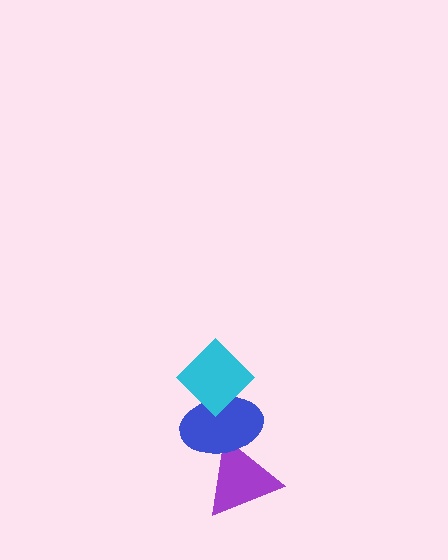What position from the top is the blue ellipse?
The blue ellipse is 2nd from the top.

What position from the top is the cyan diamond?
The cyan diamond is 1st from the top.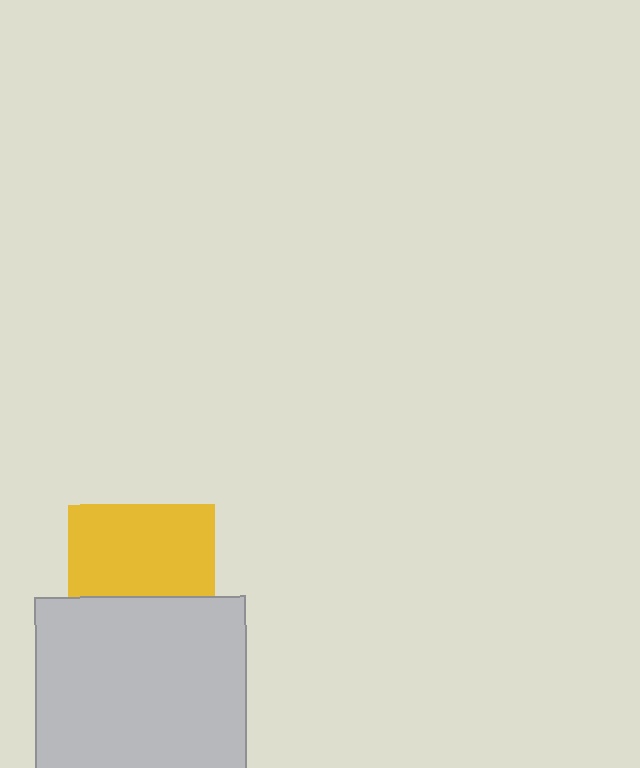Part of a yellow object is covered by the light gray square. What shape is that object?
It is a square.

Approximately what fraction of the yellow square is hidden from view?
Roughly 37% of the yellow square is hidden behind the light gray square.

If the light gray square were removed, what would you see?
You would see the complete yellow square.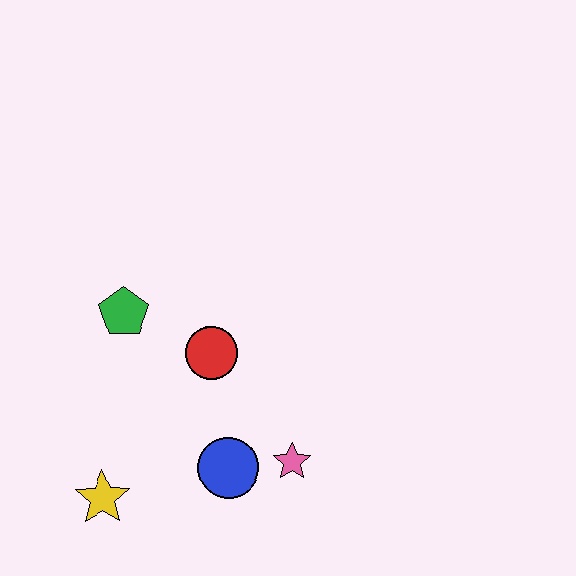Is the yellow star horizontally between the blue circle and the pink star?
No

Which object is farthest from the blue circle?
The green pentagon is farthest from the blue circle.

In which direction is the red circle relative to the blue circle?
The red circle is above the blue circle.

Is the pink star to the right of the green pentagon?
Yes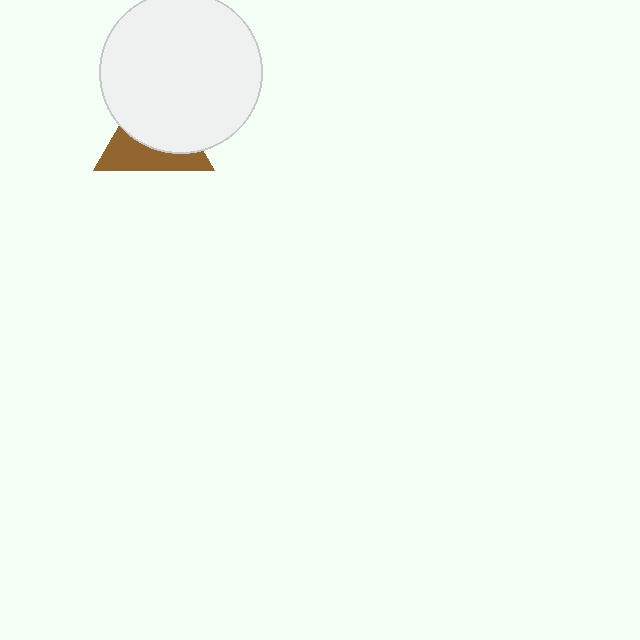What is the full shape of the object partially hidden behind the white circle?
The partially hidden object is a brown triangle.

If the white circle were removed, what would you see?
You would see the complete brown triangle.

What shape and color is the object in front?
The object in front is a white circle.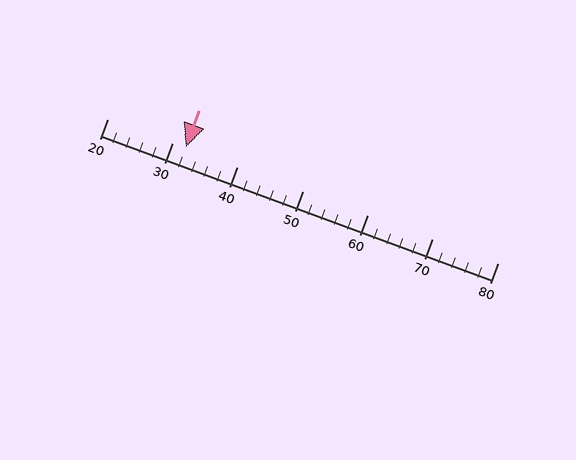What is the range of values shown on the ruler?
The ruler shows values from 20 to 80.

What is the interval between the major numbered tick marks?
The major tick marks are spaced 10 units apart.